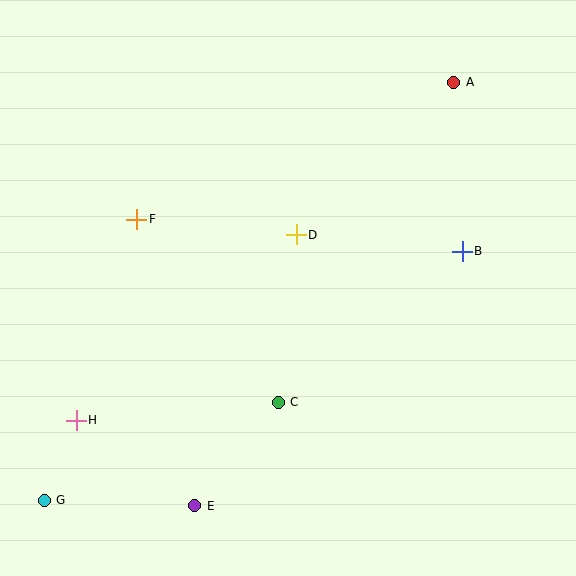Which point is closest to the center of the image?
Point D at (296, 235) is closest to the center.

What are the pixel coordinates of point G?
Point G is at (44, 500).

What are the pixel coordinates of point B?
Point B is at (462, 251).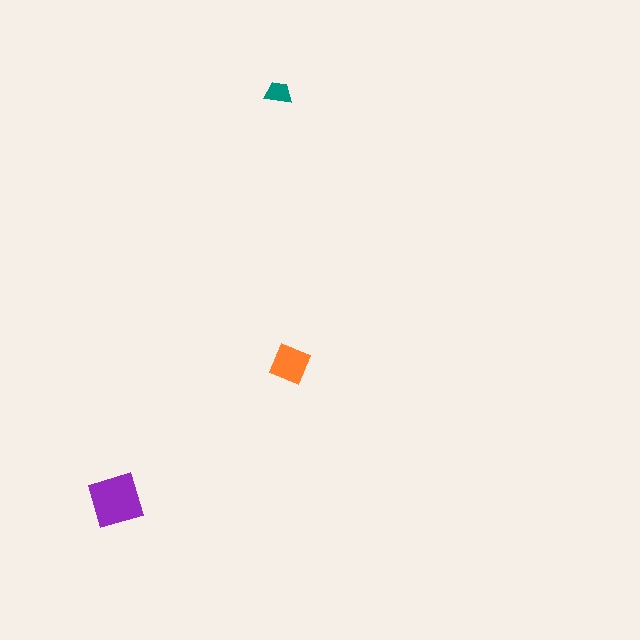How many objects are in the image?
There are 3 objects in the image.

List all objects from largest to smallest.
The purple diamond, the orange square, the teal trapezoid.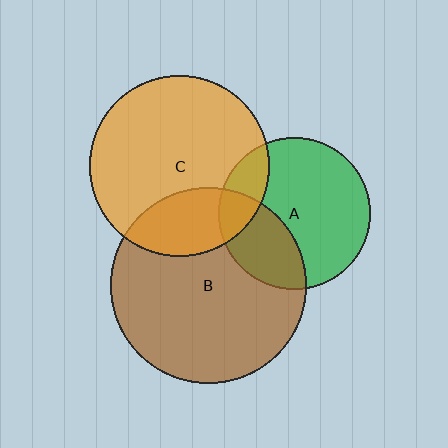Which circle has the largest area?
Circle B (brown).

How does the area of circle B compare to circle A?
Approximately 1.7 times.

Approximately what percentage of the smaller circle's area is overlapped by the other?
Approximately 20%.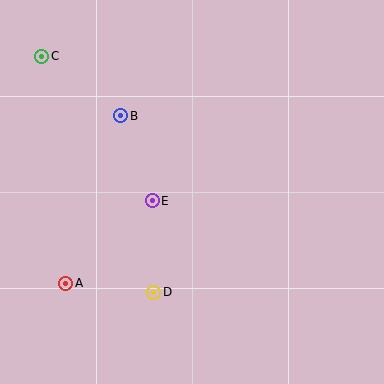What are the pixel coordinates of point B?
Point B is at (121, 116).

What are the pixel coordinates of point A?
Point A is at (66, 283).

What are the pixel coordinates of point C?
Point C is at (42, 56).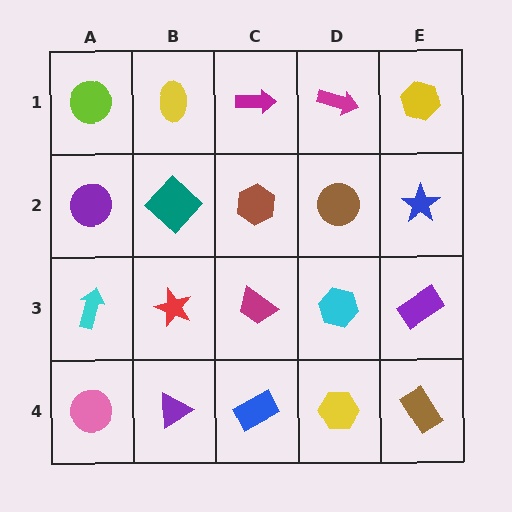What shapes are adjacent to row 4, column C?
A magenta trapezoid (row 3, column C), a purple triangle (row 4, column B), a yellow hexagon (row 4, column D).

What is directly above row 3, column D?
A brown circle.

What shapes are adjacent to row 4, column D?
A cyan hexagon (row 3, column D), a blue rectangle (row 4, column C), a brown rectangle (row 4, column E).